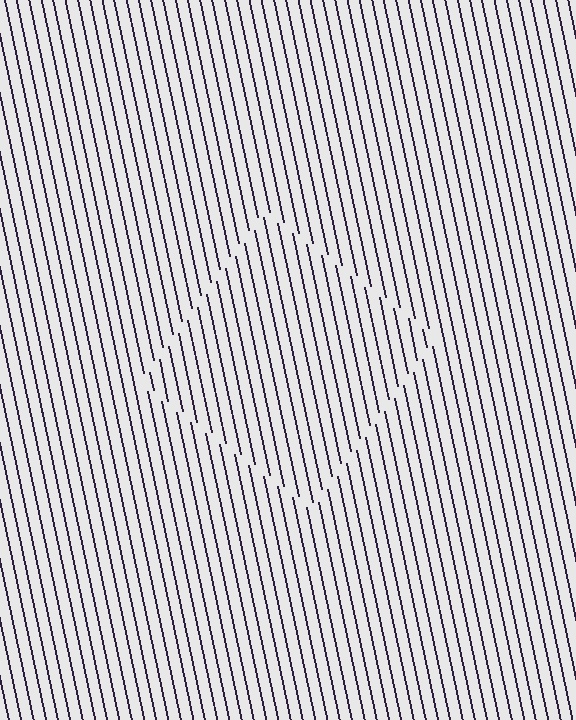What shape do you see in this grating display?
An illusory square. The interior of the shape contains the same grating, shifted by half a period — the contour is defined by the phase discontinuity where line-ends from the inner and outer gratings abut.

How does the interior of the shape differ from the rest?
The interior of the shape contains the same grating, shifted by half a period — the contour is defined by the phase discontinuity where line-ends from the inner and outer gratings abut.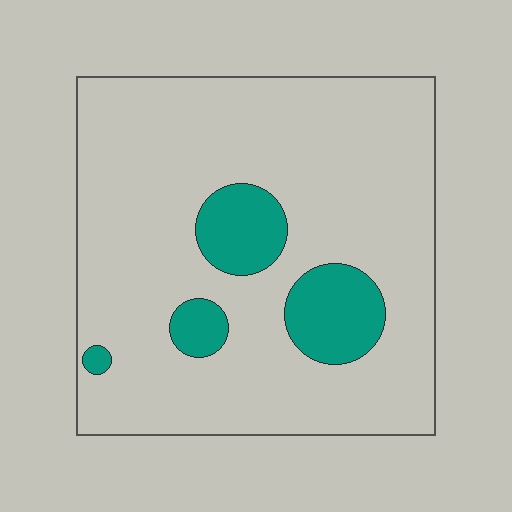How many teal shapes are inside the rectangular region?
4.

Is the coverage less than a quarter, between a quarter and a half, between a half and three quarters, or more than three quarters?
Less than a quarter.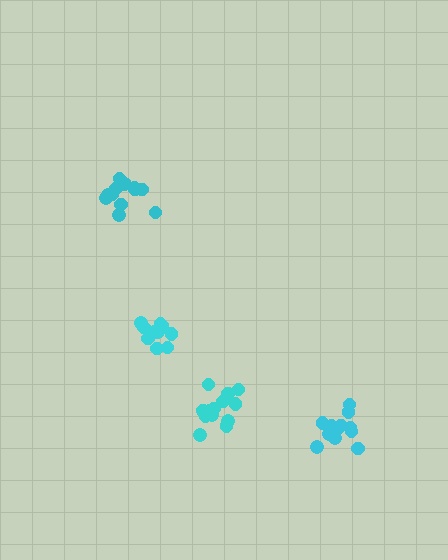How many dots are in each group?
Group 1: 10 dots, Group 2: 13 dots, Group 3: 13 dots, Group 4: 14 dots (50 total).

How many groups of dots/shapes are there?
There are 4 groups.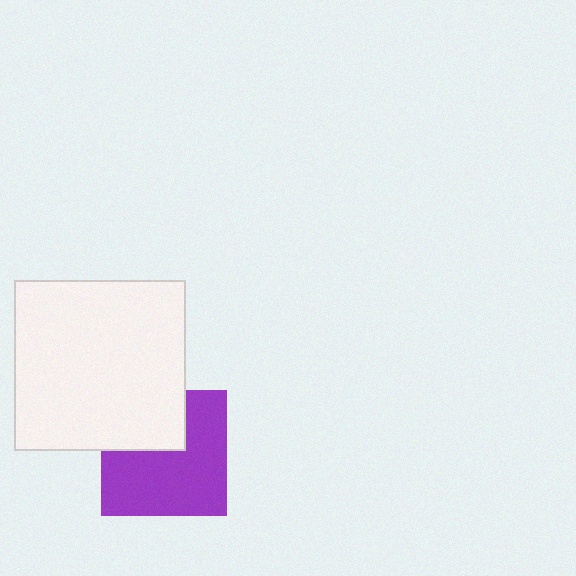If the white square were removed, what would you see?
You would see the complete purple square.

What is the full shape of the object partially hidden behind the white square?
The partially hidden object is a purple square.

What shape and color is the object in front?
The object in front is a white square.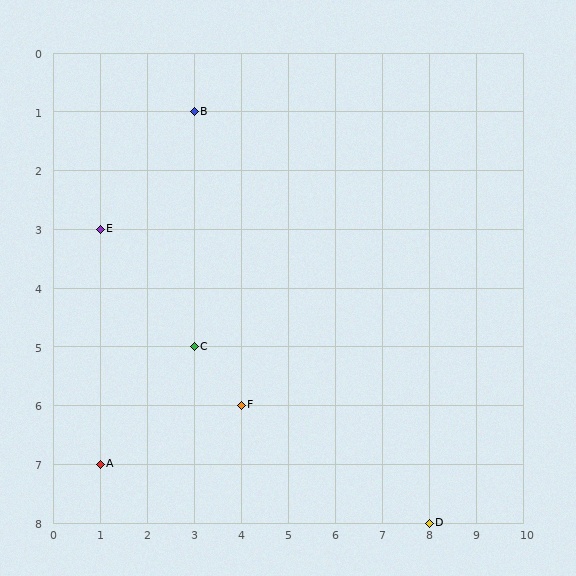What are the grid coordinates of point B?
Point B is at grid coordinates (3, 1).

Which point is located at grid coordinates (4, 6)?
Point F is at (4, 6).